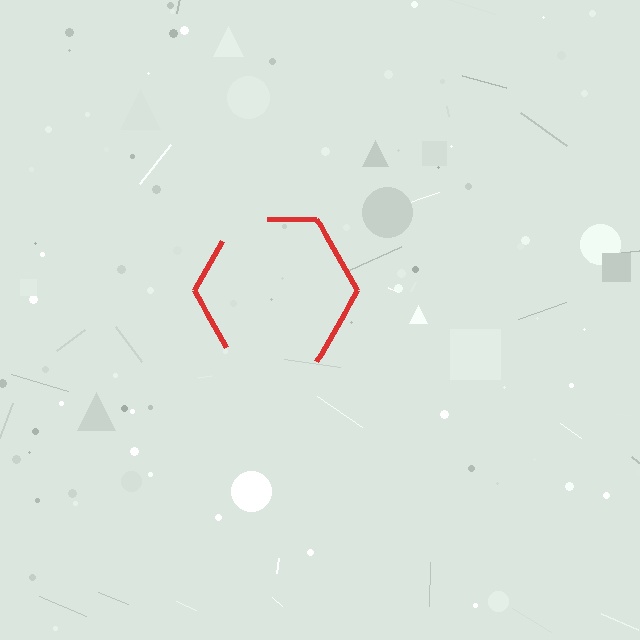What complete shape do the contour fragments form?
The contour fragments form a hexagon.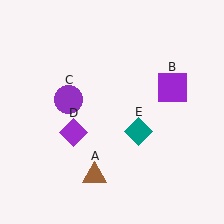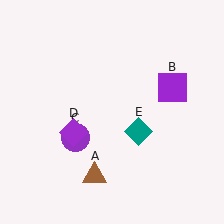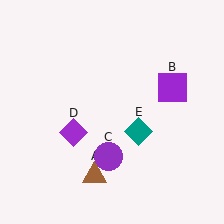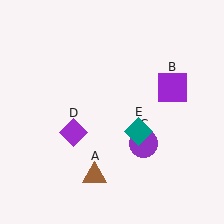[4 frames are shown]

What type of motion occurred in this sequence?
The purple circle (object C) rotated counterclockwise around the center of the scene.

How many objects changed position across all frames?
1 object changed position: purple circle (object C).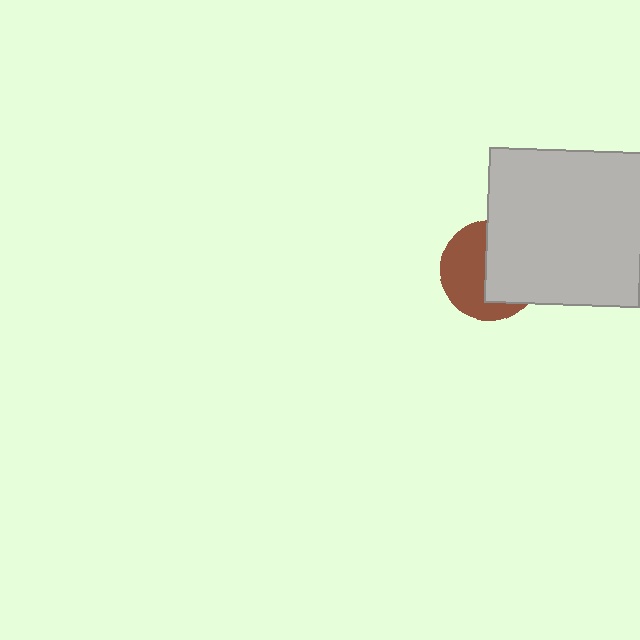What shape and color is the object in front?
The object in front is a light gray square.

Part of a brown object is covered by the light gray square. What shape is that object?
It is a circle.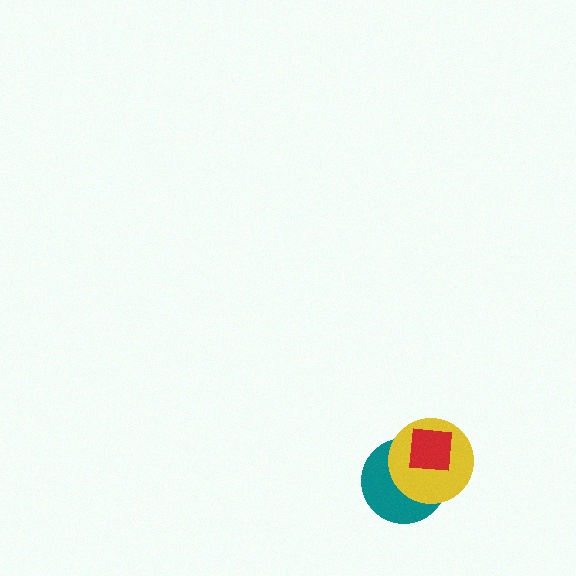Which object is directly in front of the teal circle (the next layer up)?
The yellow circle is directly in front of the teal circle.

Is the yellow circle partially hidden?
Yes, it is partially covered by another shape.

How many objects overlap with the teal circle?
2 objects overlap with the teal circle.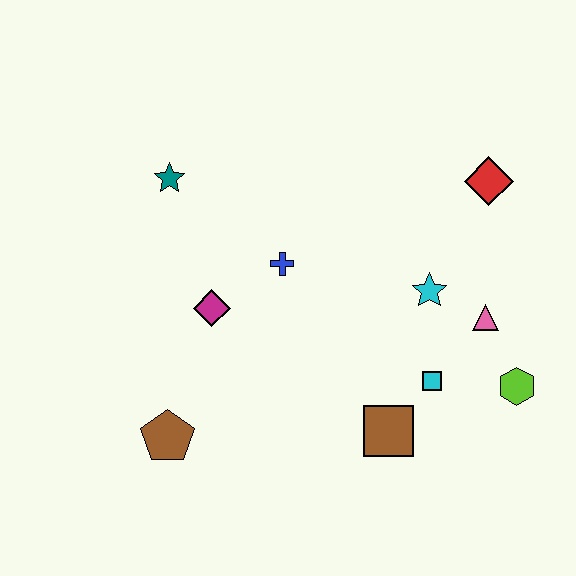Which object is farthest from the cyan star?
The brown pentagon is farthest from the cyan star.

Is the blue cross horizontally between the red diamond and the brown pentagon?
Yes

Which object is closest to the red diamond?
The cyan star is closest to the red diamond.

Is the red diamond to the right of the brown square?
Yes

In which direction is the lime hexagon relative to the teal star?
The lime hexagon is to the right of the teal star.